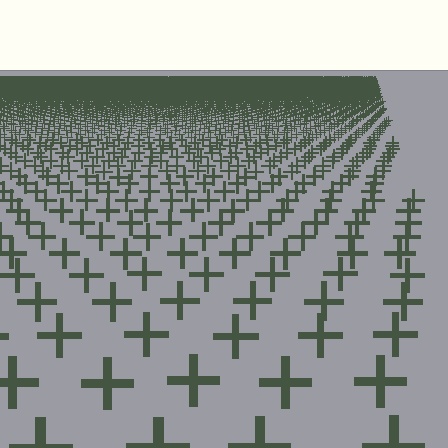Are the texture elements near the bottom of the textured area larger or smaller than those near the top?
Larger. Near the bottom, elements are closer to the viewer and appear at a bigger on-screen size.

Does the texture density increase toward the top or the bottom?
Density increases toward the top.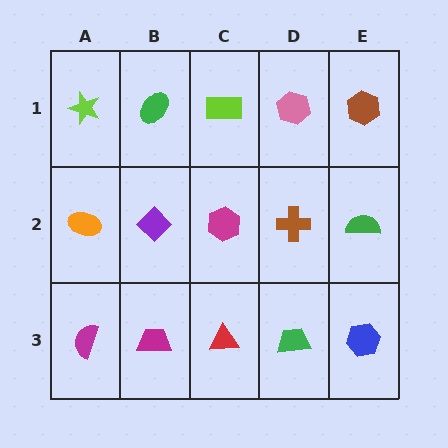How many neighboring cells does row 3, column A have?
2.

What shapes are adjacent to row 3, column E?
A green semicircle (row 2, column E), a green trapezoid (row 3, column D).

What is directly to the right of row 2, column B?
A magenta hexagon.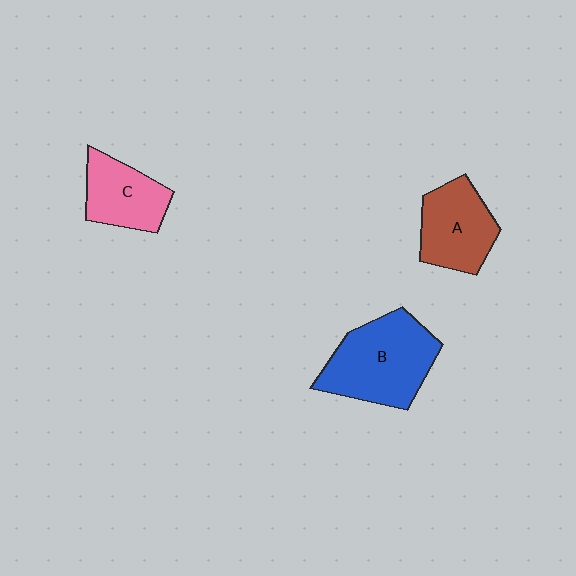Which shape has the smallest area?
Shape C (pink).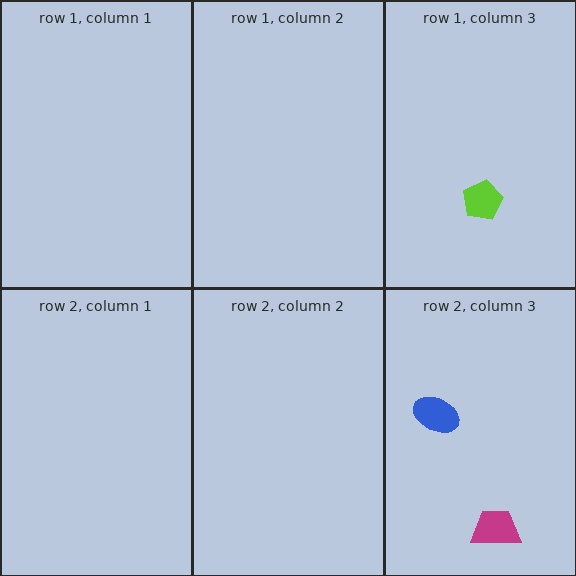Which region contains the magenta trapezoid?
The row 2, column 3 region.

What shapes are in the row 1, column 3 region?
The lime pentagon.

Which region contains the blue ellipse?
The row 2, column 3 region.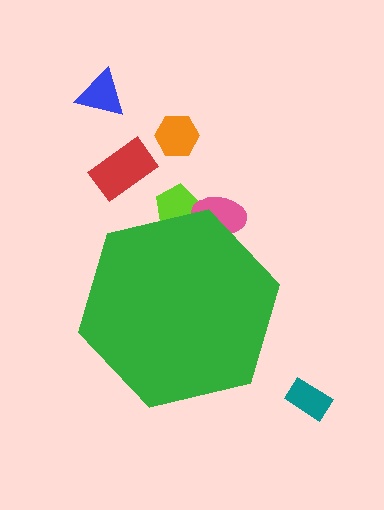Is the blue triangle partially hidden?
No, the blue triangle is fully visible.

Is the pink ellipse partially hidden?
Yes, the pink ellipse is partially hidden behind the green hexagon.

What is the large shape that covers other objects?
A green hexagon.